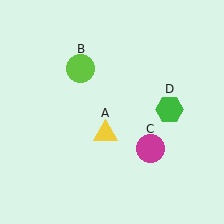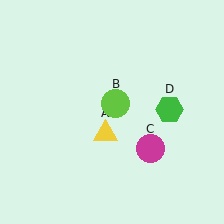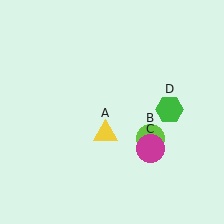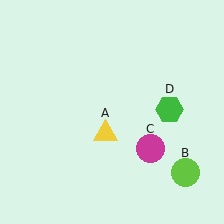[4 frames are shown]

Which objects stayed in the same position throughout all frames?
Yellow triangle (object A) and magenta circle (object C) and green hexagon (object D) remained stationary.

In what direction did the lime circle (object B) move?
The lime circle (object B) moved down and to the right.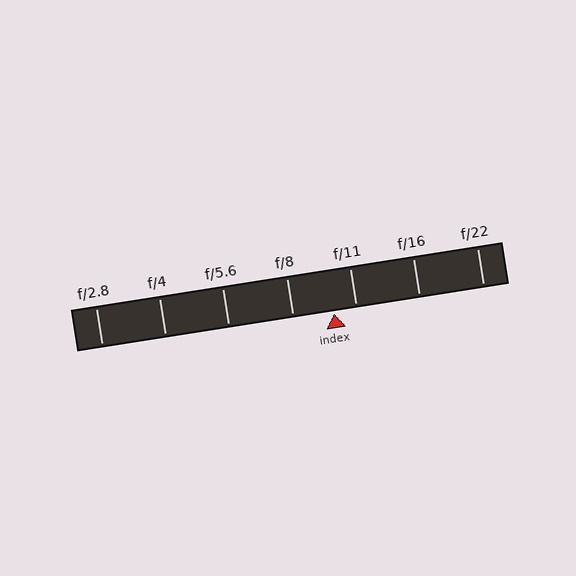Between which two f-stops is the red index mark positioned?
The index mark is between f/8 and f/11.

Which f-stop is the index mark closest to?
The index mark is closest to f/11.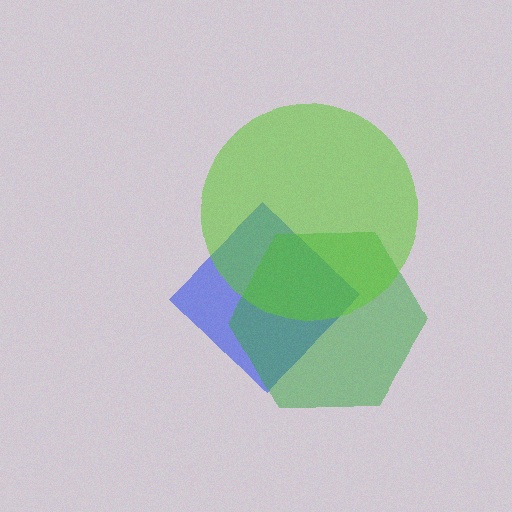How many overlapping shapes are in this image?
There are 3 overlapping shapes in the image.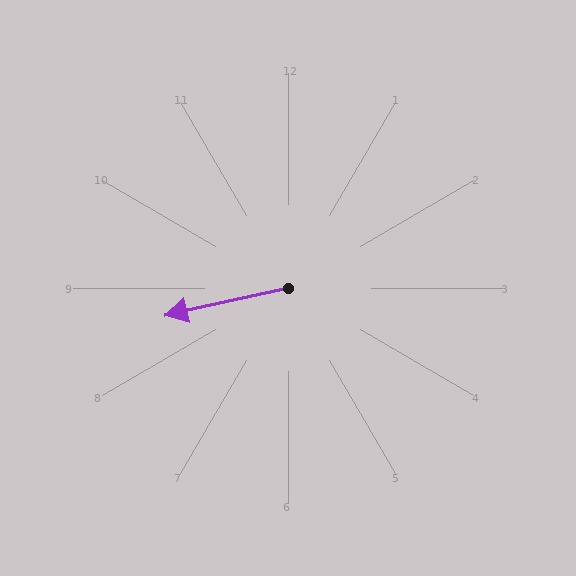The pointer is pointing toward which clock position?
Roughly 9 o'clock.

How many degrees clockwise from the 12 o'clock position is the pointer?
Approximately 258 degrees.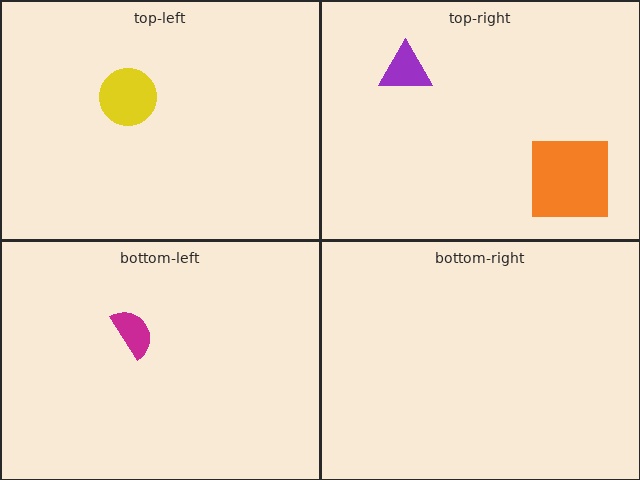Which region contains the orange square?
The top-right region.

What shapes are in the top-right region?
The orange square, the purple triangle.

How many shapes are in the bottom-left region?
1.